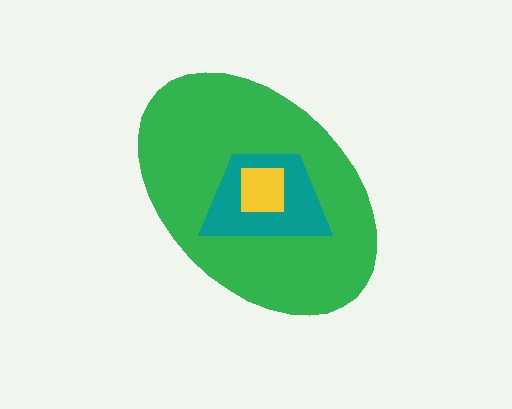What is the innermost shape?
The yellow square.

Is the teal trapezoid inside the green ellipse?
Yes.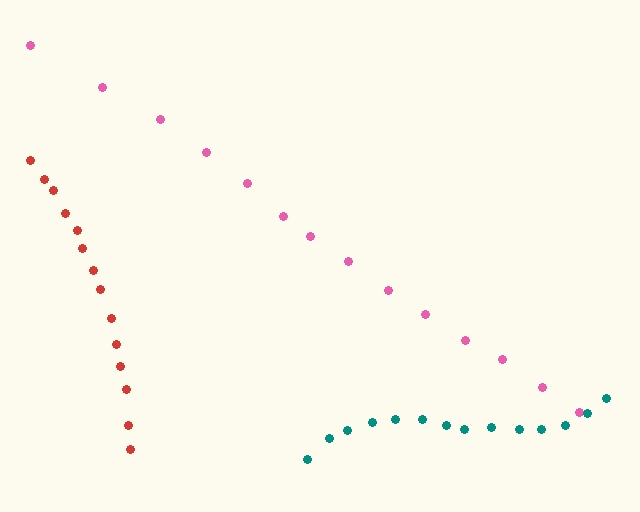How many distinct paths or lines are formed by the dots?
There are 3 distinct paths.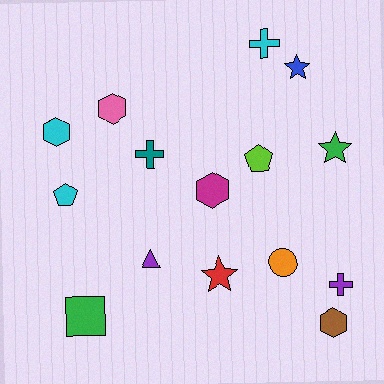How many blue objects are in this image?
There is 1 blue object.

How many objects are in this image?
There are 15 objects.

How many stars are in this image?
There are 3 stars.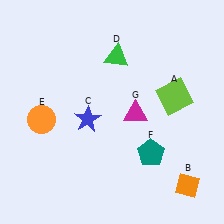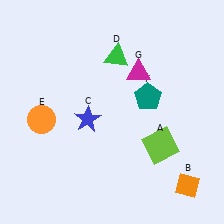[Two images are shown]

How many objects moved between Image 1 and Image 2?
3 objects moved between the two images.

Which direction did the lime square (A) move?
The lime square (A) moved down.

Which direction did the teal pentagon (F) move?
The teal pentagon (F) moved up.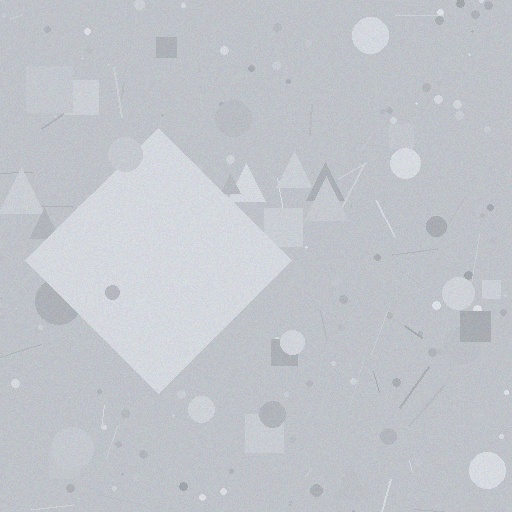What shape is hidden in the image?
A diamond is hidden in the image.